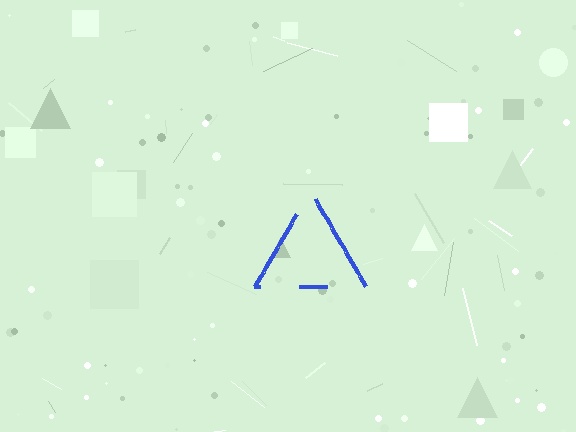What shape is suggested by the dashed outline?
The dashed outline suggests a triangle.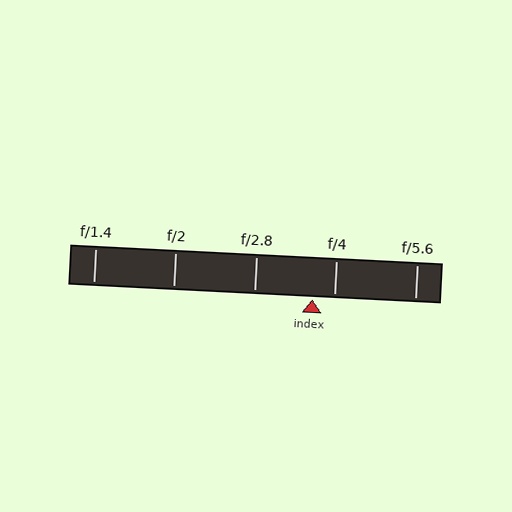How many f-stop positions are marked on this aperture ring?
There are 5 f-stop positions marked.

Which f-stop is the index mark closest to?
The index mark is closest to f/4.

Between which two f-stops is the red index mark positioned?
The index mark is between f/2.8 and f/4.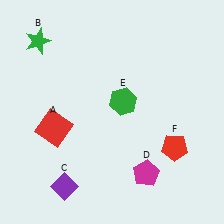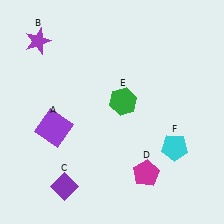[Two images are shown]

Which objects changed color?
A changed from red to purple. B changed from green to purple. F changed from red to cyan.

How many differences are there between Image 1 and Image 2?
There are 3 differences between the two images.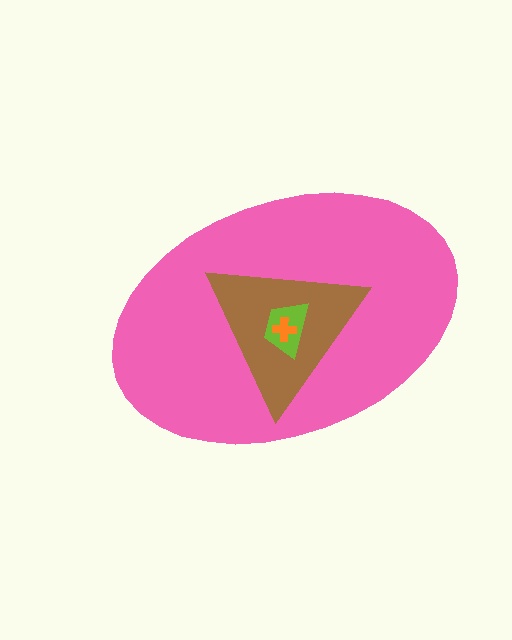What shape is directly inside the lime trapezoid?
The orange cross.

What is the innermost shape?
The orange cross.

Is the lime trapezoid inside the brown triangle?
Yes.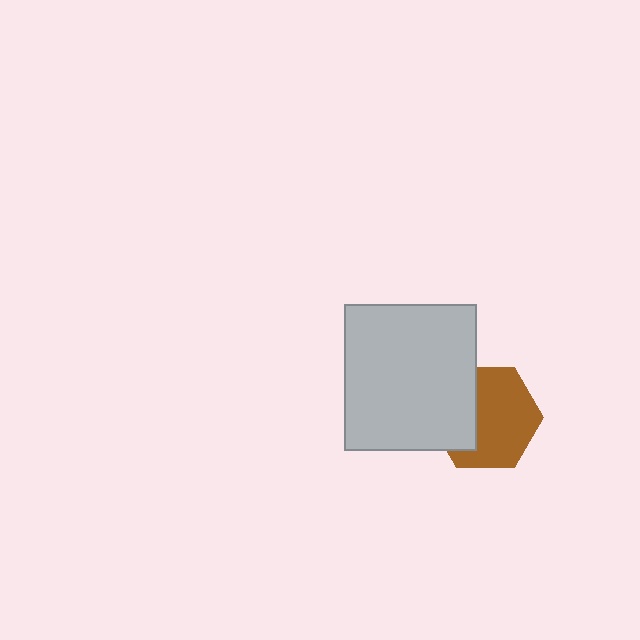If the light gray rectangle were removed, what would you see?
You would see the complete brown hexagon.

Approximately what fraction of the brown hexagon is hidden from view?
Roughly 36% of the brown hexagon is hidden behind the light gray rectangle.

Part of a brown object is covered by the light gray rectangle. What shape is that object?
It is a hexagon.